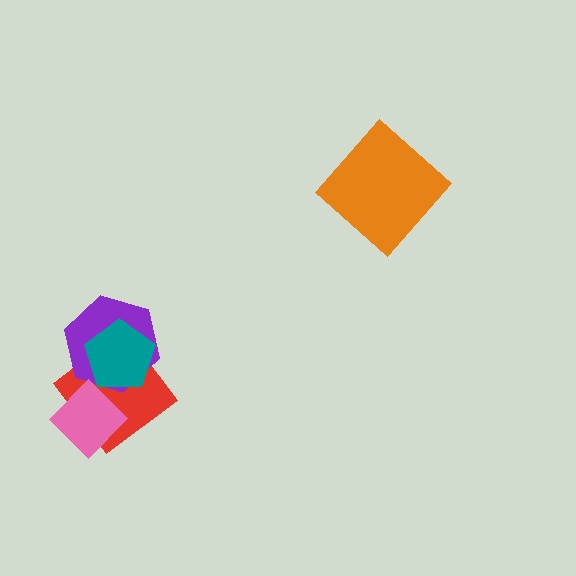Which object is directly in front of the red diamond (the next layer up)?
The purple hexagon is directly in front of the red diamond.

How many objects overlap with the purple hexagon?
3 objects overlap with the purple hexagon.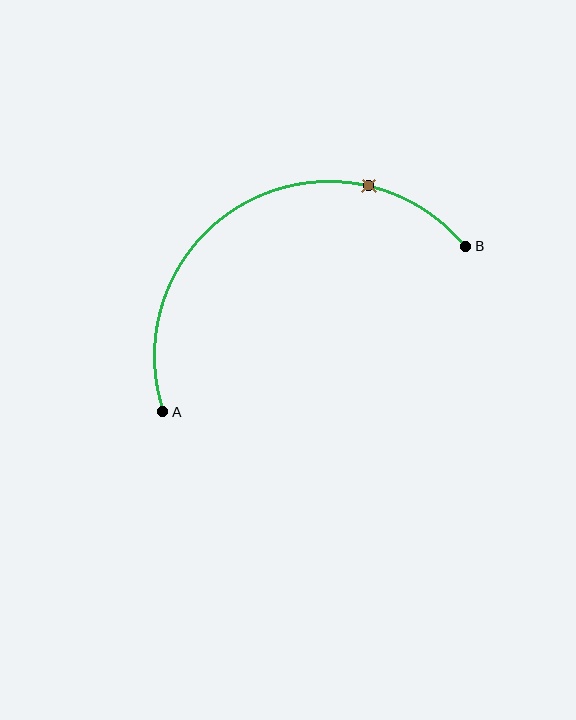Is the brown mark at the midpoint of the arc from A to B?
No. The brown mark lies on the arc but is closer to endpoint B. The arc midpoint would be at the point on the curve equidistant along the arc from both A and B.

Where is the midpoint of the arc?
The arc midpoint is the point on the curve farthest from the straight line joining A and B. It sits above that line.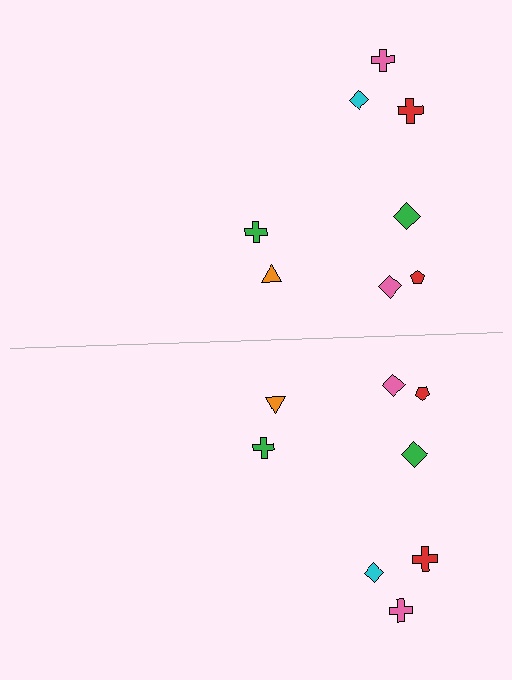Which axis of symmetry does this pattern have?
The pattern has a horizontal axis of symmetry running through the center of the image.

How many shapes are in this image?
There are 16 shapes in this image.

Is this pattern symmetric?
Yes, this pattern has bilateral (reflection) symmetry.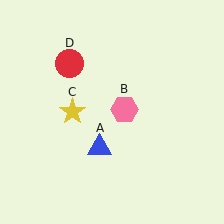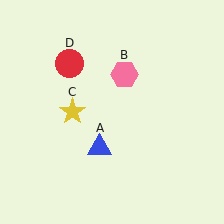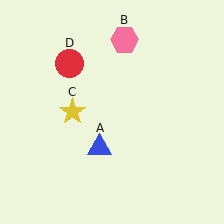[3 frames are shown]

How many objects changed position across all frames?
1 object changed position: pink hexagon (object B).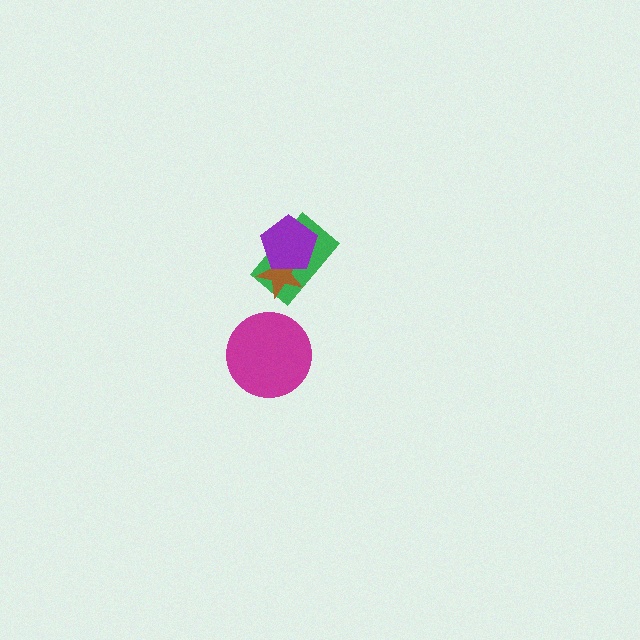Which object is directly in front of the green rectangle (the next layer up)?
The brown star is directly in front of the green rectangle.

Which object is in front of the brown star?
The purple pentagon is in front of the brown star.